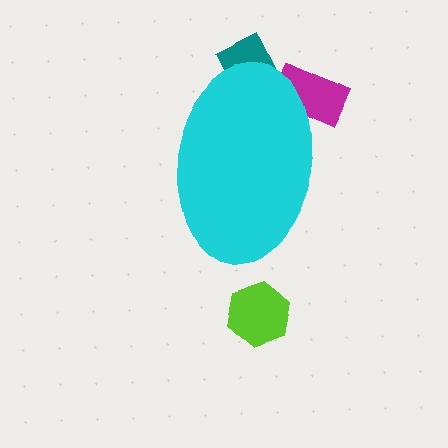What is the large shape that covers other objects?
A cyan ellipse.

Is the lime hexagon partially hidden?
No, the lime hexagon is fully visible.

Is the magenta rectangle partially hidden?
Yes, the magenta rectangle is partially hidden behind the cyan ellipse.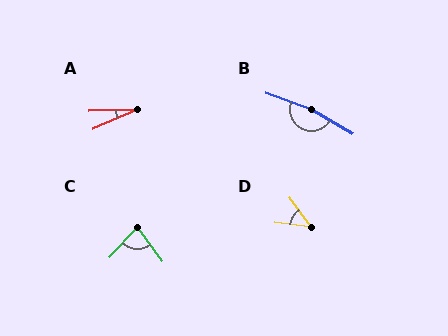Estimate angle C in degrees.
Approximately 79 degrees.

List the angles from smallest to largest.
A (22°), D (48°), C (79°), B (170°).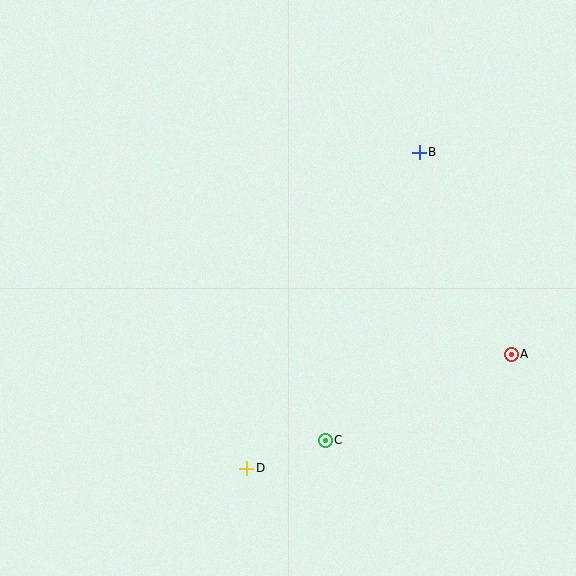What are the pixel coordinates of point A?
Point A is at (511, 354).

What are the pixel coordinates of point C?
Point C is at (325, 440).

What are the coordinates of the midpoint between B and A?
The midpoint between B and A is at (465, 253).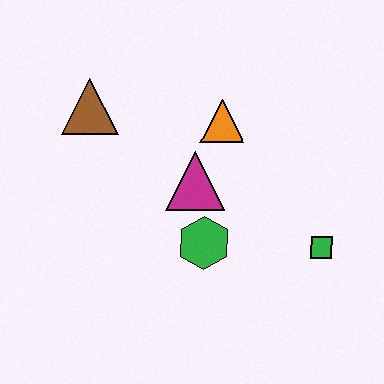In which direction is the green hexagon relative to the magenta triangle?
The green hexagon is below the magenta triangle.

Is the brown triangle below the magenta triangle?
No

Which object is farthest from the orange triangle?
The green square is farthest from the orange triangle.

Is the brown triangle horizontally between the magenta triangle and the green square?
No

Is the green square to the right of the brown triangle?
Yes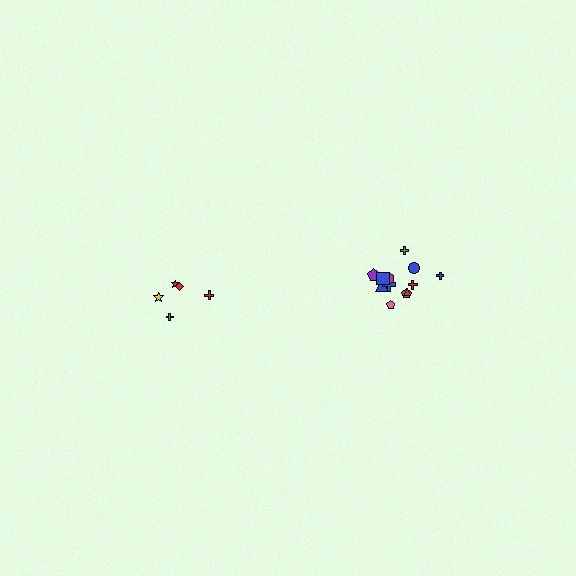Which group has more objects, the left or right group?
The right group.